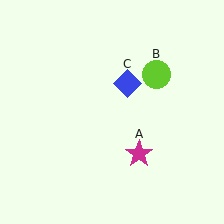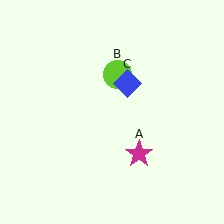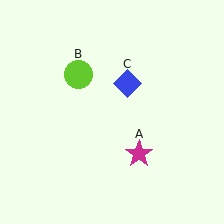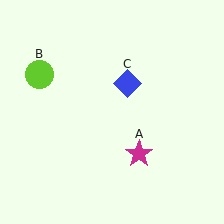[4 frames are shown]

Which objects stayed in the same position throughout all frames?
Magenta star (object A) and blue diamond (object C) remained stationary.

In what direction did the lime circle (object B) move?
The lime circle (object B) moved left.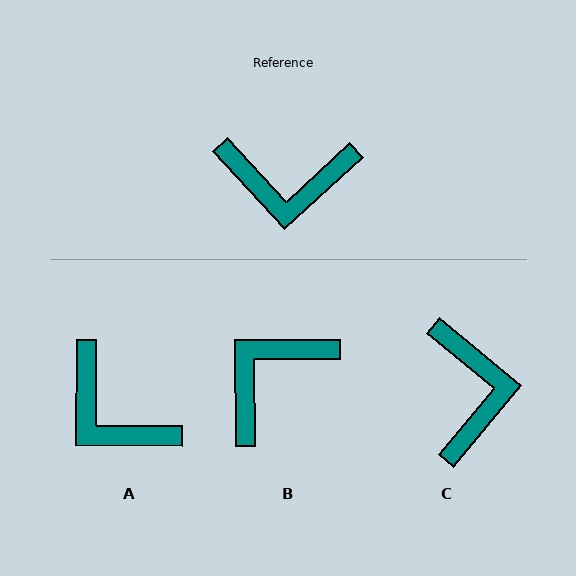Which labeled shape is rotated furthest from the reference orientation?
B, about 132 degrees away.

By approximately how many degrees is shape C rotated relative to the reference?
Approximately 98 degrees counter-clockwise.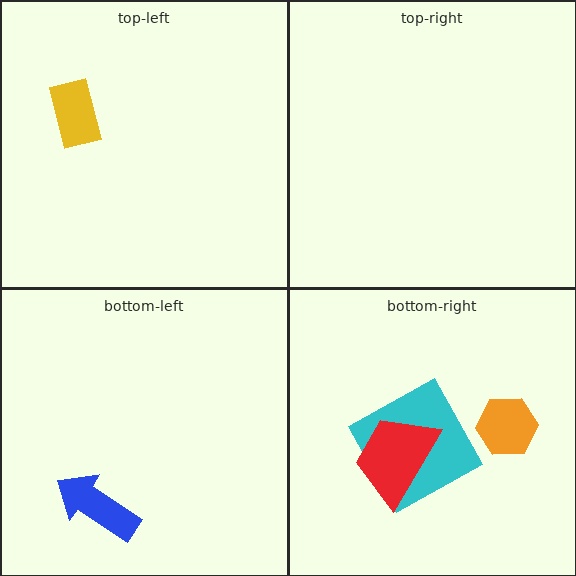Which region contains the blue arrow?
The bottom-left region.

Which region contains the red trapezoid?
The bottom-right region.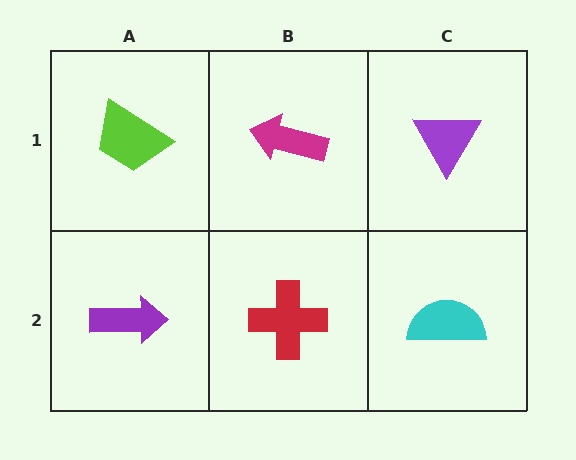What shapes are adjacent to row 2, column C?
A purple triangle (row 1, column C), a red cross (row 2, column B).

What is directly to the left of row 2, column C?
A red cross.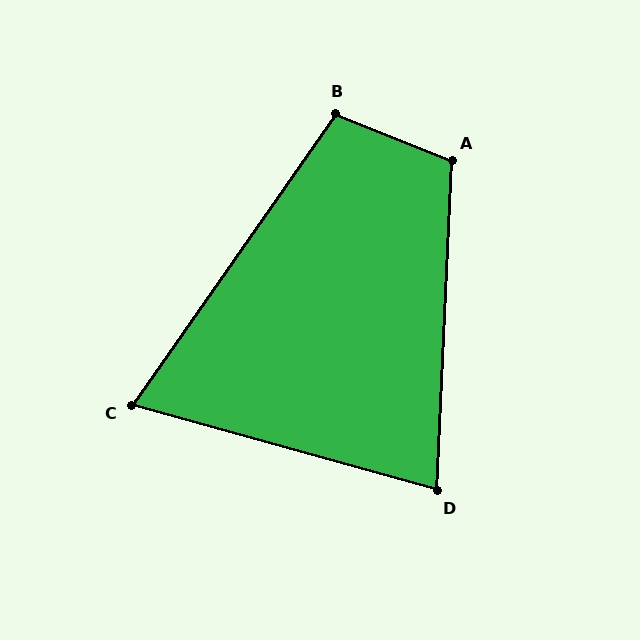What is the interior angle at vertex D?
Approximately 77 degrees (acute).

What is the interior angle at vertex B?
Approximately 103 degrees (obtuse).